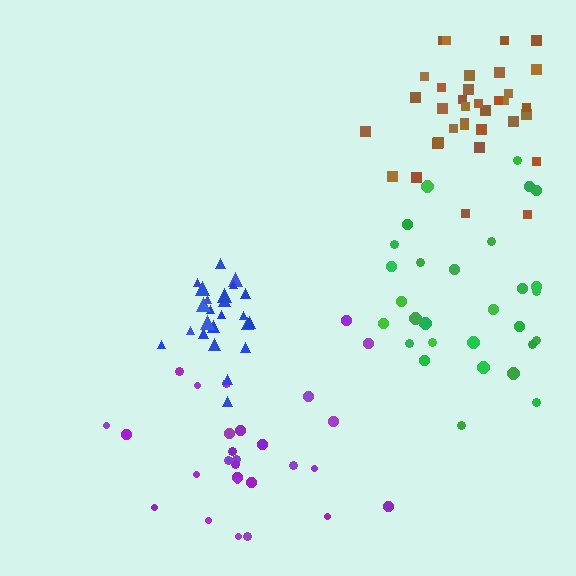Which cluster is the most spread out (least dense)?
Purple.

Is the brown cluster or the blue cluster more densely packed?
Blue.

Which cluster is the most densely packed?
Blue.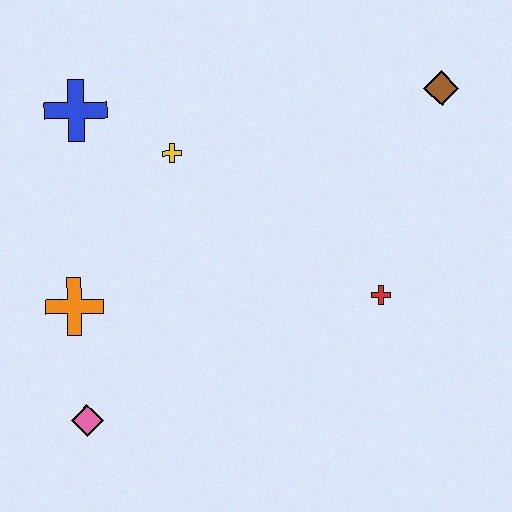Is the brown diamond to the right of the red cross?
Yes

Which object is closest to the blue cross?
The yellow cross is closest to the blue cross.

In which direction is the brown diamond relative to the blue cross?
The brown diamond is to the right of the blue cross.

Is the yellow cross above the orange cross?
Yes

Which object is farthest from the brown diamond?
The pink diamond is farthest from the brown diamond.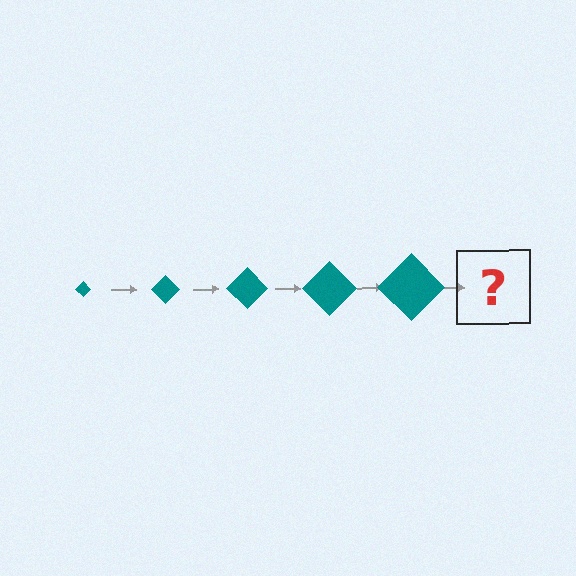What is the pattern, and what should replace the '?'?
The pattern is that the diamond gets progressively larger each step. The '?' should be a teal diamond, larger than the previous one.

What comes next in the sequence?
The next element should be a teal diamond, larger than the previous one.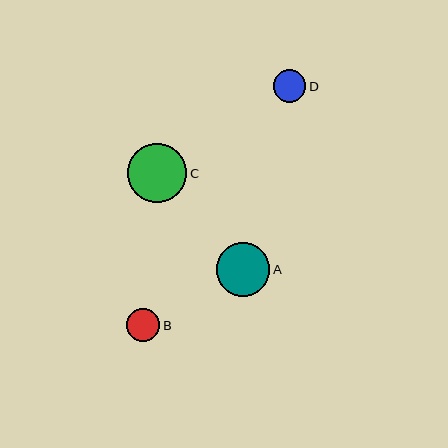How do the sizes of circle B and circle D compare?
Circle B and circle D are approximately the same size.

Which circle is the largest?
Circle C is the largest with a size of approximately 59 pixels.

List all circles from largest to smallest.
From largest to smallest: C, A, B, D.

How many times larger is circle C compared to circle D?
Circle C is approximately 1.8 times the size of circle D.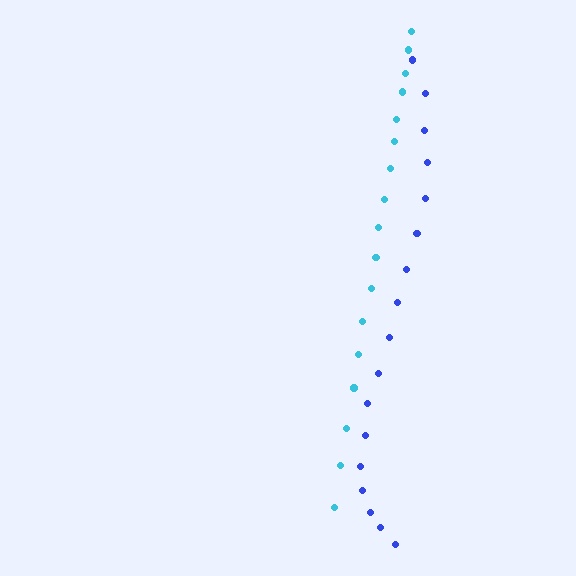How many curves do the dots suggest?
There are 2 distinct paths.